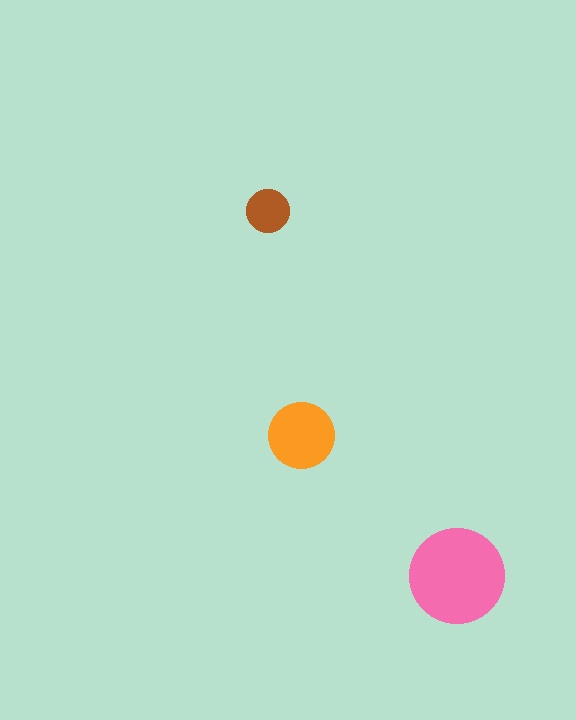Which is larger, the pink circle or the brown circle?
The pink one.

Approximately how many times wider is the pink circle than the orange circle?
About 1.5 times wider.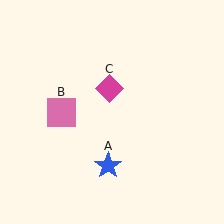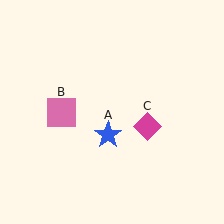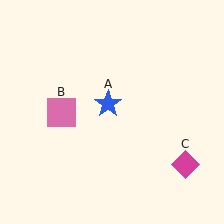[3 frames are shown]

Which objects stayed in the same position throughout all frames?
Pink square (object B) remained stationary.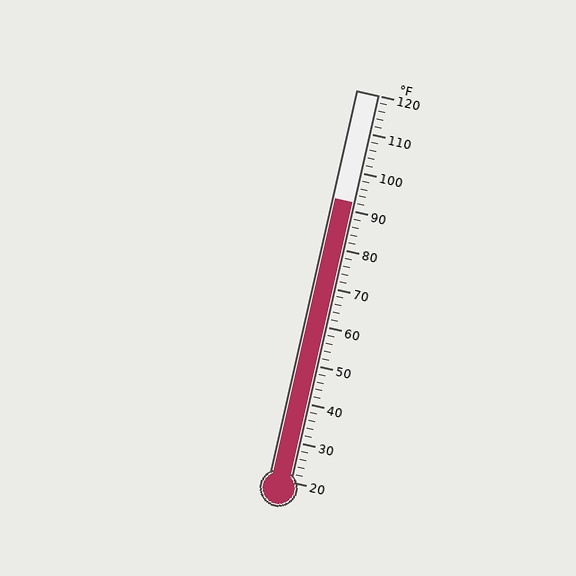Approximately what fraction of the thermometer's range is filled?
The thermometer is filled to approximately 70% of its range.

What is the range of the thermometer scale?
The thermometer scale ranges from 20°F to 120°F.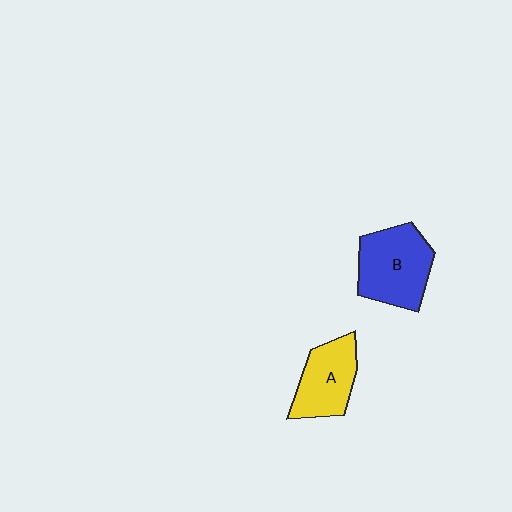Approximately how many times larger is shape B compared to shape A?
Approximately 1.3 times.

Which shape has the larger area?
Shape B (blue).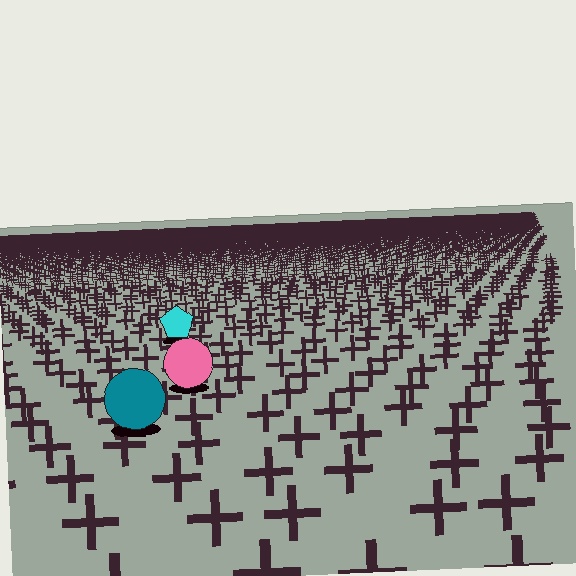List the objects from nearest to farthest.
From nearest to farthest: the teal circle, the pink circle, the cyan pentagon.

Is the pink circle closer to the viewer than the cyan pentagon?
Yes. The pink circle is closer — you can tell from the texture gradient: the ground texture is coarser near it.